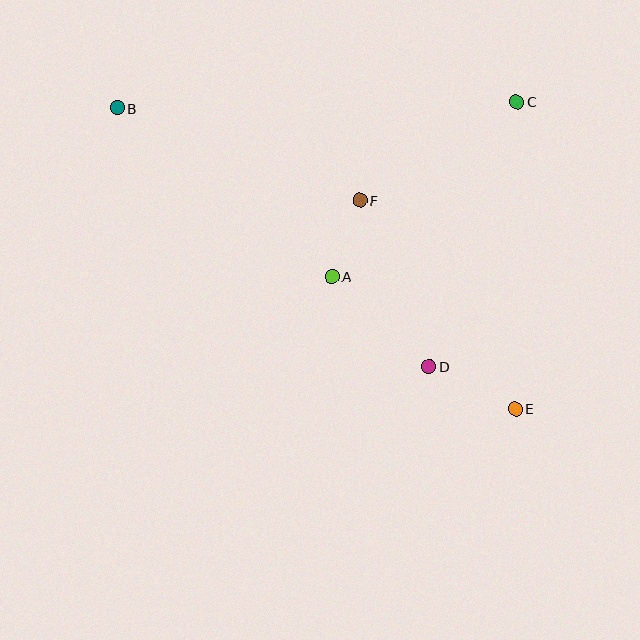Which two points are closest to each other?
Points A and F are closest to each other.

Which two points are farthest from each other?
Points B and E are farthest from each other.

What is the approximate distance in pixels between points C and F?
The distance between C and F is approximately 185 pixels.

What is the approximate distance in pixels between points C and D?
The distance between C and D is approximately 279 pixels.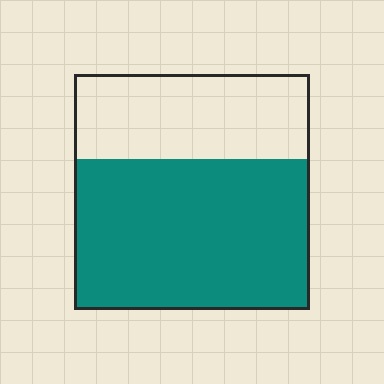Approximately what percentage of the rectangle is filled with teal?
Approximately 65%.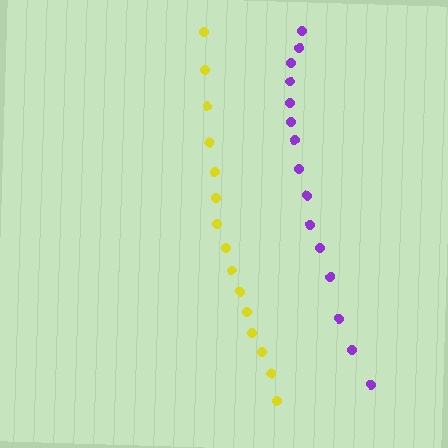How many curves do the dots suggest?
There are 2 distinct paths.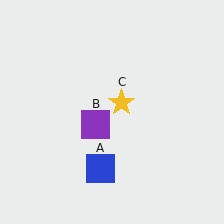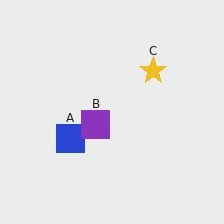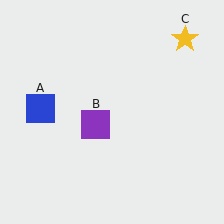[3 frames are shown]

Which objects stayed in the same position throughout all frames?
Purple square (object B) remained stationary.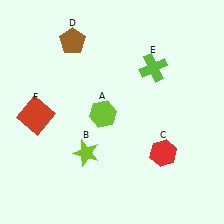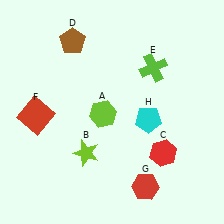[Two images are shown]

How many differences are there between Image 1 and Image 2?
There are 2 differences between the two images.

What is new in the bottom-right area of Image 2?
A cyan pentagon (H) was added in the bottom-right area of Image 2.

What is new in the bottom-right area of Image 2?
A red hexagon (G) was added in the bottom-right area of Image 2.